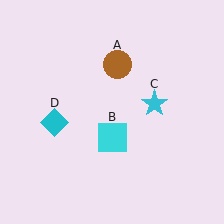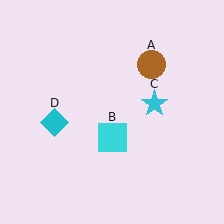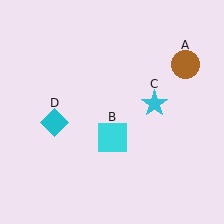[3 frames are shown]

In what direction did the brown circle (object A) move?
The brown circle (object A) moved right.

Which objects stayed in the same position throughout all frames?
Cyan square (object B) and cyan star (object C) and cyan diamond (object D) remained stationary.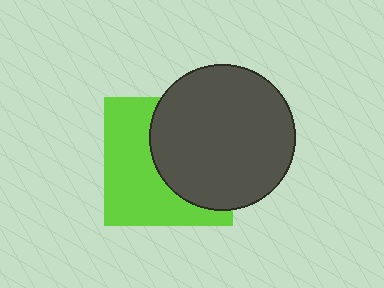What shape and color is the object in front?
The object in front is a dark gray circle.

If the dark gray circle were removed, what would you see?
You would see the complete lime square.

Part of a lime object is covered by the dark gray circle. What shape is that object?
It is a square.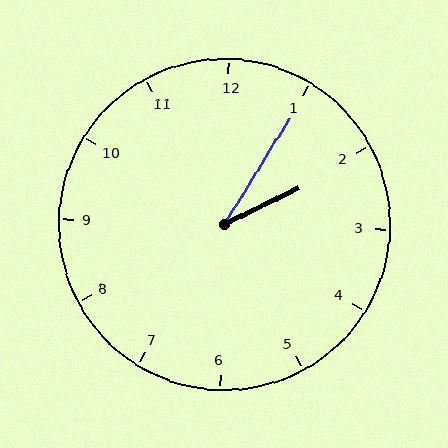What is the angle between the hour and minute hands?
Approximately 32 degrees.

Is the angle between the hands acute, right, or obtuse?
It is acute.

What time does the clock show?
2:05.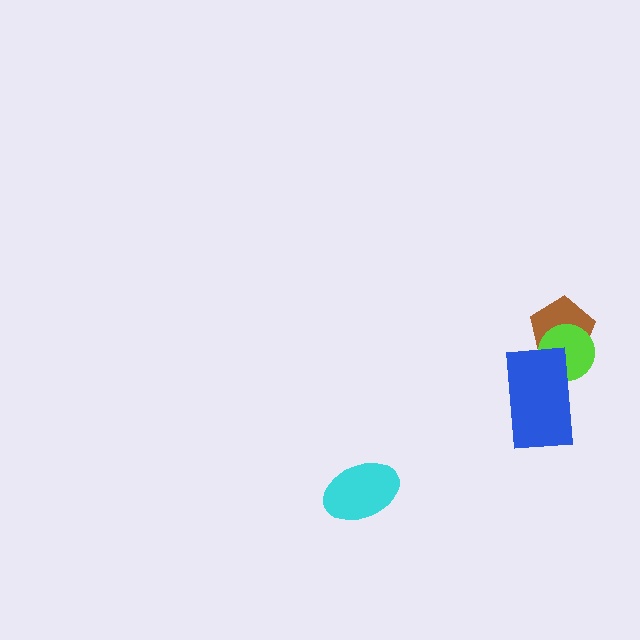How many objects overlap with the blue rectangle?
2 objects overlap with the blue rectangle.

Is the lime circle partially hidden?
Yes, it is partially covered by another shape.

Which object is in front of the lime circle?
The blue rectangle is in front of the lime circle.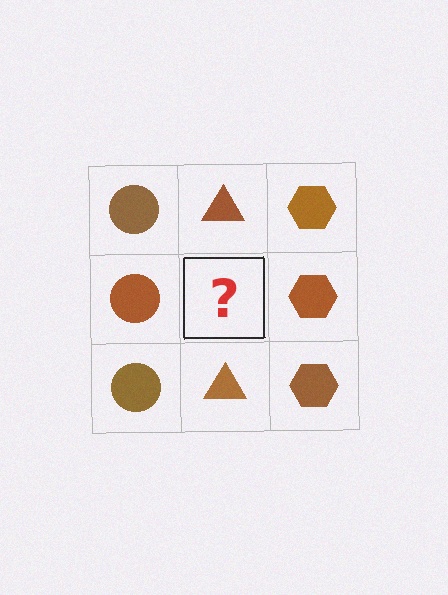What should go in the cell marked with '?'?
The missing cell should contain a brown triangle.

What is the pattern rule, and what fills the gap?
The rule is that each column has a consistent shape. The gap should be filled with a brown triangle.